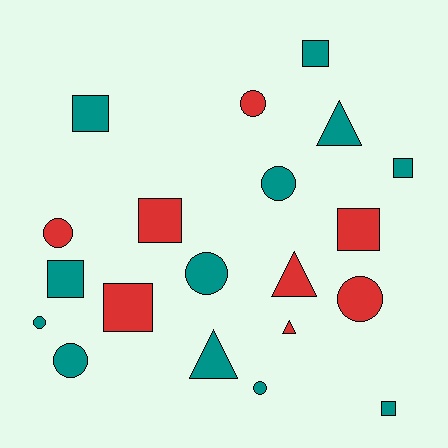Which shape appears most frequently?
Square, with 8 objects.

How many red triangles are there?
There are 2 red triangles.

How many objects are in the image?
There are 20 objects.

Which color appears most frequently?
Teal, with 12 objects.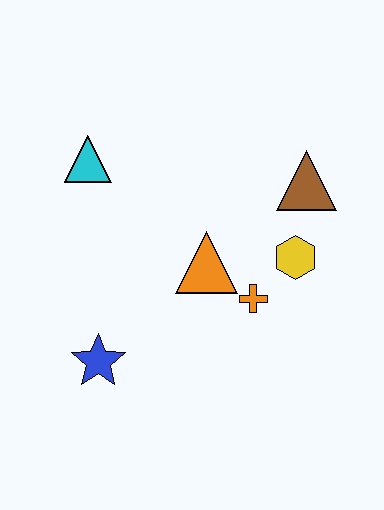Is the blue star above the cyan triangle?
No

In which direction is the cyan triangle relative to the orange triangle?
The cyan triangle is to the left of the orange triangle.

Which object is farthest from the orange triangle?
The cyan triangle is farthest from the orange triangle.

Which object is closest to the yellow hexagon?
The orange cross is closest to the yellow hexagon.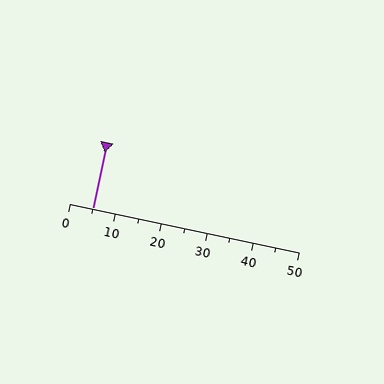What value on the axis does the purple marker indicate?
The marker indicates approximately 5.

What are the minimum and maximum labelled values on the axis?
The axis runs from 0 to 50.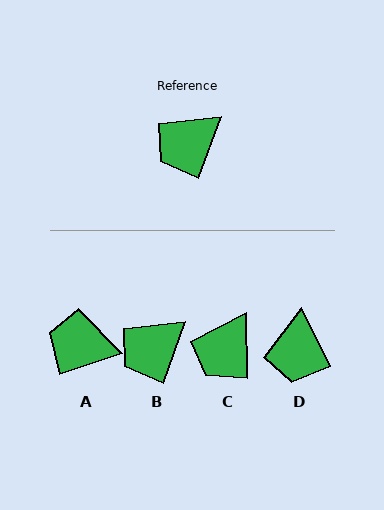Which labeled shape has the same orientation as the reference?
B.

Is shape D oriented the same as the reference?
No, it is off by about 46 degrees.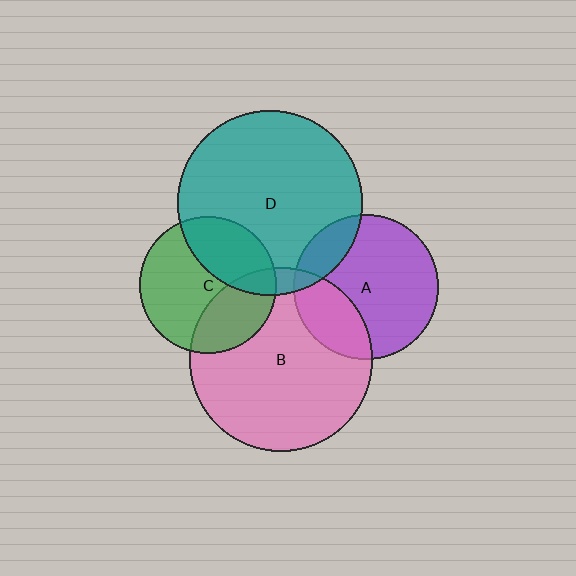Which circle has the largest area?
Circle D (teal).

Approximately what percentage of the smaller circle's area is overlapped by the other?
Approximately 15%.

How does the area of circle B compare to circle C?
Approximately 1.8 times.